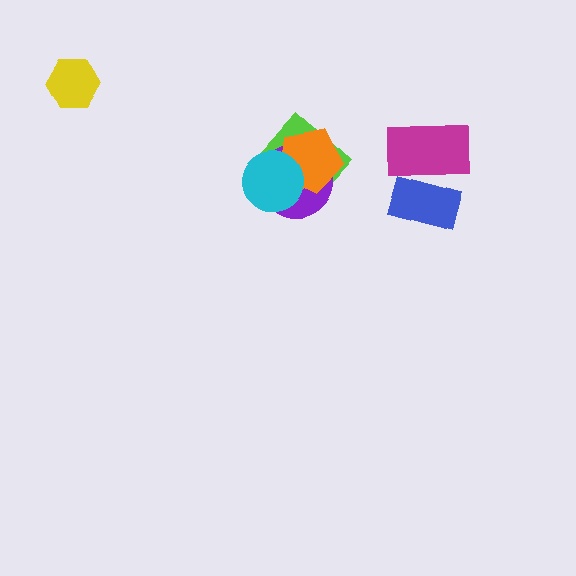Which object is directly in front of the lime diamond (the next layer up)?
The purple circle is directly in front of the lime diamond.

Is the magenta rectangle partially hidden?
Yes, it is partially covered by another shape.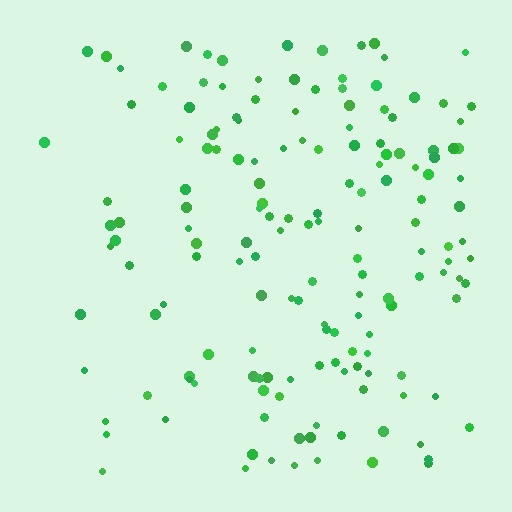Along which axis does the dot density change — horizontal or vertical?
Horizontal.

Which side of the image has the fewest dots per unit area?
The left.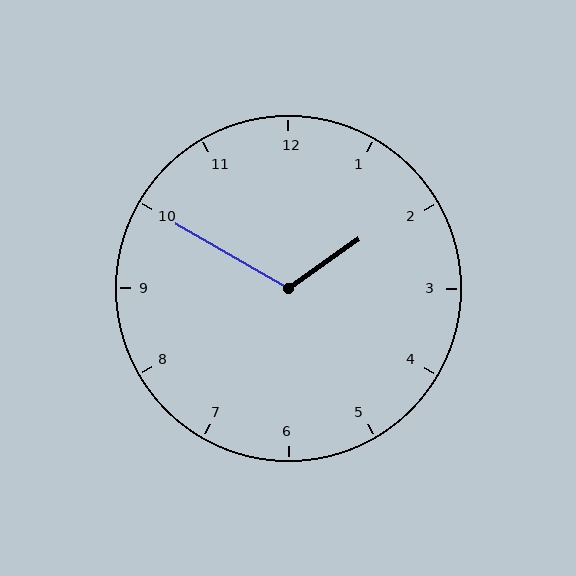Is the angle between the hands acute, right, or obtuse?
It is obtuse.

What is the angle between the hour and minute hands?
Approximately 115 degrees.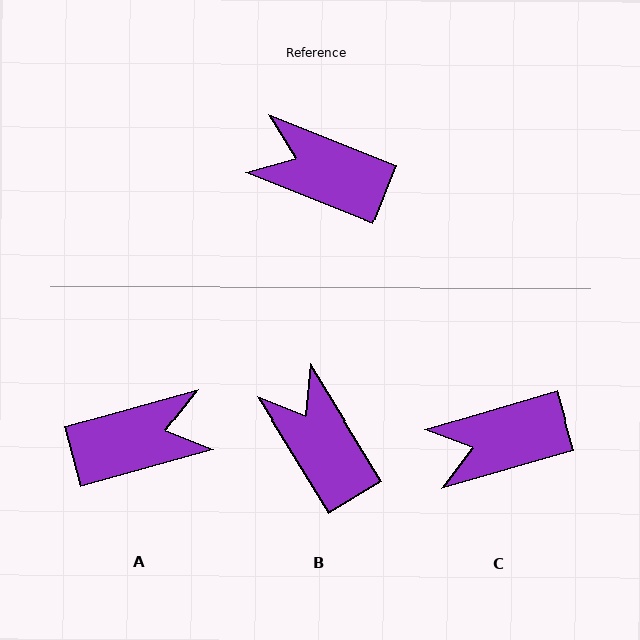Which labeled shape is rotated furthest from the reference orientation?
A, about 143 degrees away.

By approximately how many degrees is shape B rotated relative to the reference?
Approximately 37 degrees clockwise.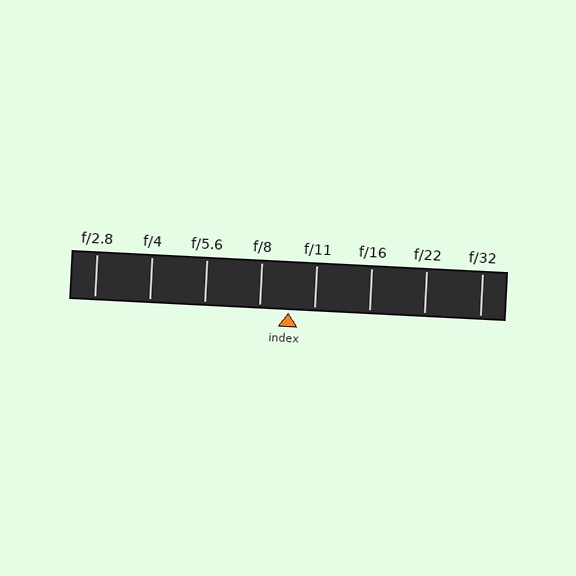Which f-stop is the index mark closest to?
The index mark is closest to f/11.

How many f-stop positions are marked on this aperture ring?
There are 8 f-stop positions marked.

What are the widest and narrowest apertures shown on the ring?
The widest aperture shown is f/2.8 and the narrowest is f/32.